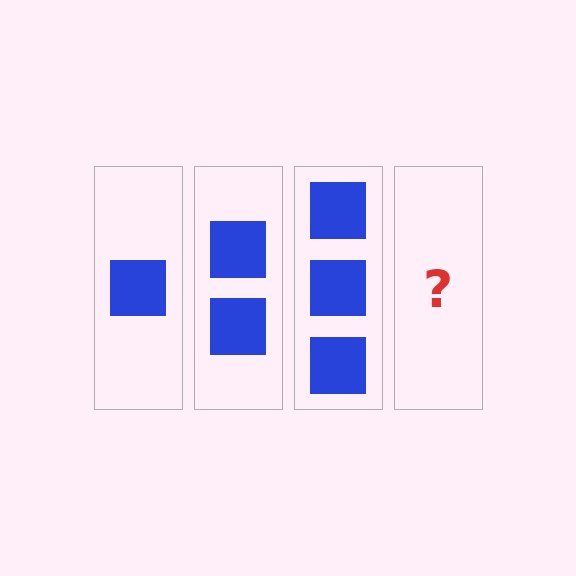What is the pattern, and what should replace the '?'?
The pattern is that each step adds one more square. The '?' should be 4 squares.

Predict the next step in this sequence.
The next step is 4 squares.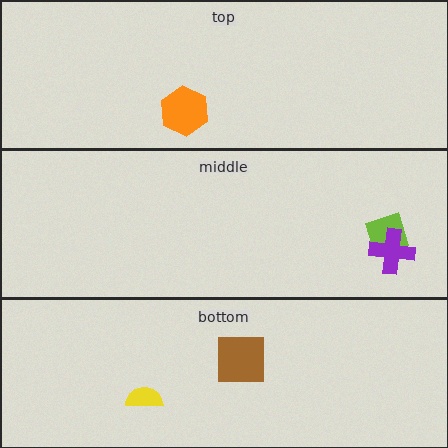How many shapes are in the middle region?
2.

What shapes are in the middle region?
The lime diamond, the purple cross.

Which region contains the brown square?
The bottom region.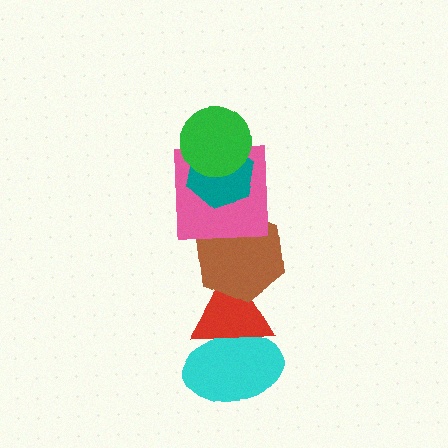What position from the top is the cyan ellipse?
The cyan ellipse is 6th from the top.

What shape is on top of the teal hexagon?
The green circle is on top of the teal hexagon.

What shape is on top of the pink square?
The teal hexagon is on top of the pink square.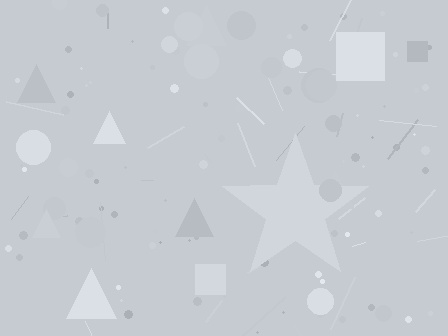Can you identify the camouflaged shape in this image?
The camouflaged shape is a star.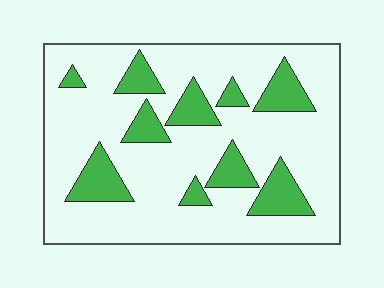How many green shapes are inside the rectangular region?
10.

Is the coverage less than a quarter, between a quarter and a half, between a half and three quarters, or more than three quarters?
Less than a quarter.